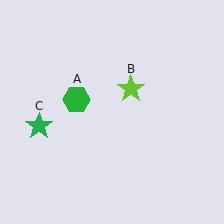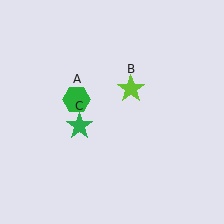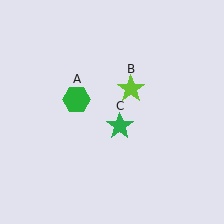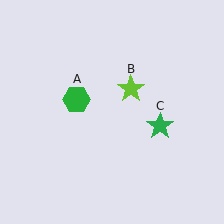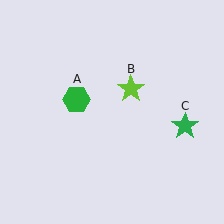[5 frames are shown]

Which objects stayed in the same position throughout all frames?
Green hexagon (object A) and lime star (object B) remained stationary.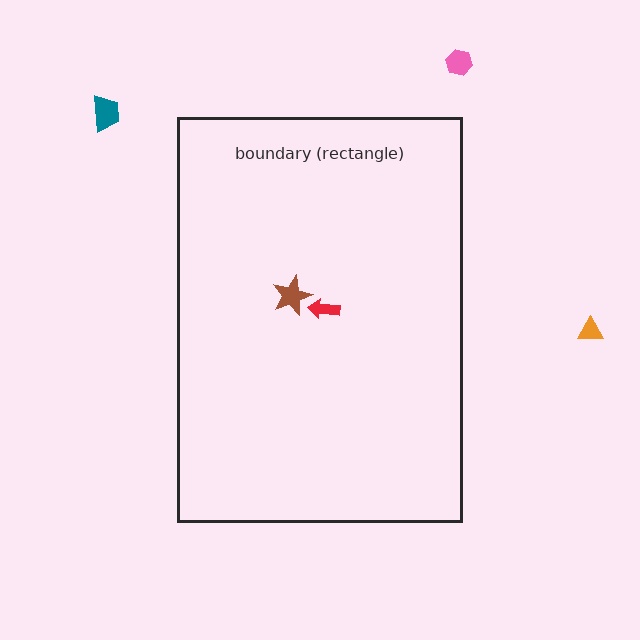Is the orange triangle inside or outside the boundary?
Outside.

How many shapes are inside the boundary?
2 inside, 3 outside.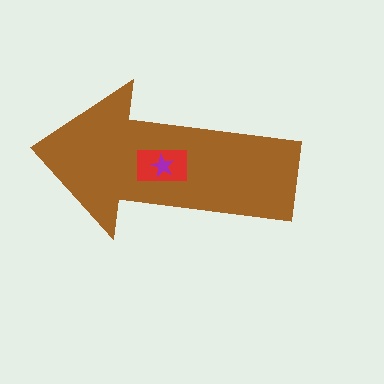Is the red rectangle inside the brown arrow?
Yes.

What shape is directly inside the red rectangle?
The purple star.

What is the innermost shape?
The purple star.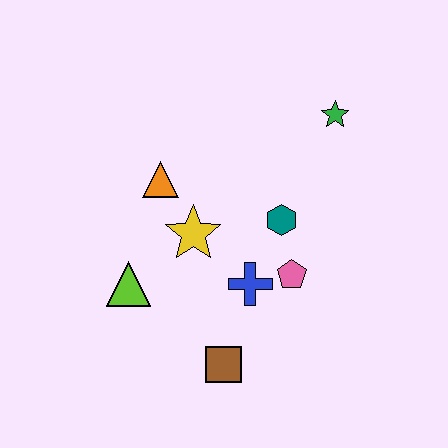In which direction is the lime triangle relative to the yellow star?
The lime triangle is to the left of the yellow star.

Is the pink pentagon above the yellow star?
No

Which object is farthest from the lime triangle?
The green star is farthest from the lime triangle.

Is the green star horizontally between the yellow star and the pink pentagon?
No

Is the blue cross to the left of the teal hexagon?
Yes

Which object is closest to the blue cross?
The pink pentagon is closest to the blue cross.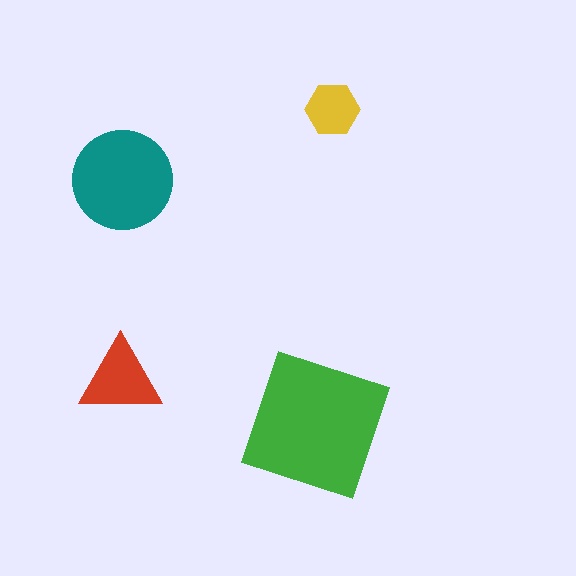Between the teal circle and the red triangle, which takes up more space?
The teal circle.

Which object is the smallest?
The yellow hexagon.